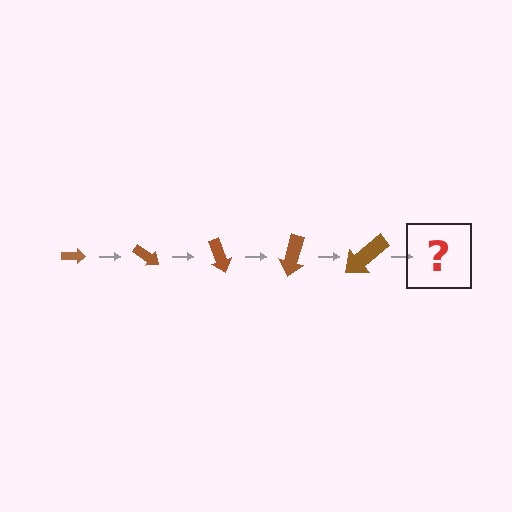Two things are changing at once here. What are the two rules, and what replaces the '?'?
The two rules are that the arrow grows larger each step and it rotates 35 degrees each step. The '?' should be an arrow, larger than the previous one and rotated 175 degrees from the start.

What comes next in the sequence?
The next element should be an arrow, larger than the previous one and rotated 175 degrees from the start.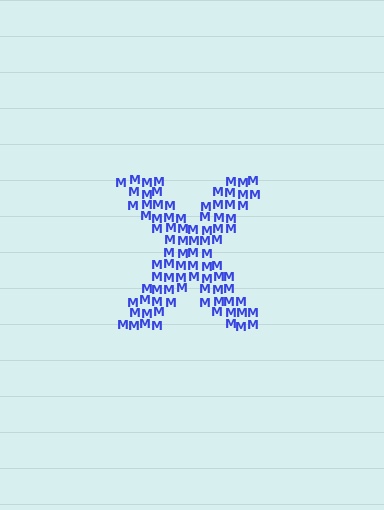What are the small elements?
The small elements are letter M's.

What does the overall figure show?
The overall figure shows the letter X.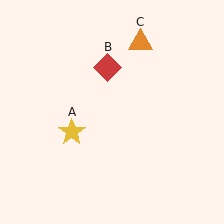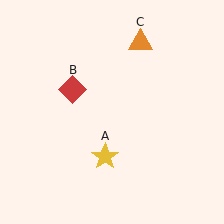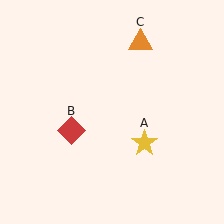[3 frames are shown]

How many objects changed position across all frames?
2 objects changed position: yellow star (object A), red diamond (object B).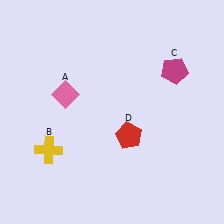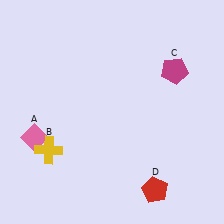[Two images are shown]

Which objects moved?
The objects that moved are: the pink diamond (A), the red pentagon (D).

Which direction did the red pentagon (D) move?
The red pentagon (D) moved down.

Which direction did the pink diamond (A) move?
The pink diamond (A) moved down.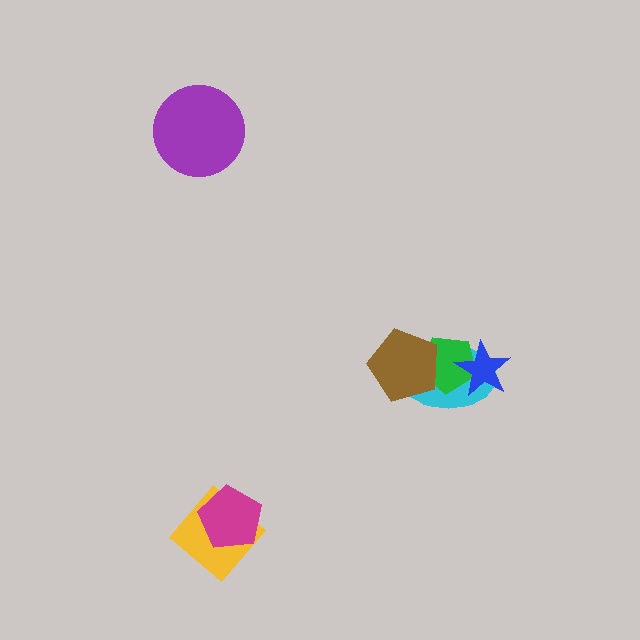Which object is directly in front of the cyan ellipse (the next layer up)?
The green pentagon is directly in front of the cyan ellipse.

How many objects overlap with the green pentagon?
3 objects overlap with the green pentagon.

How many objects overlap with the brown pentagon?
2 objects overlap with the brown pentagon.